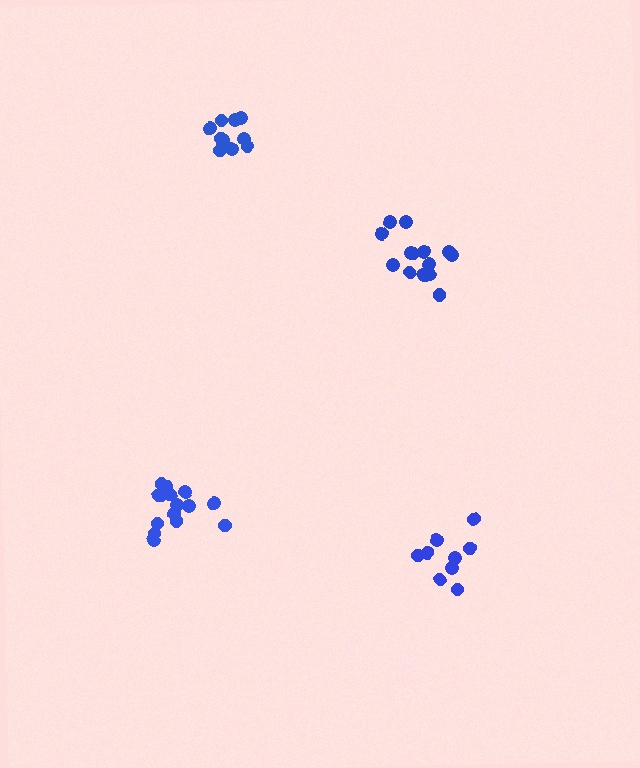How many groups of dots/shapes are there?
There are 4 groups.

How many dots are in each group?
Group 1: 15 dots, Group 2: 15 dots, Group 3: 11 dots, Group 4: 9 dots (50 total).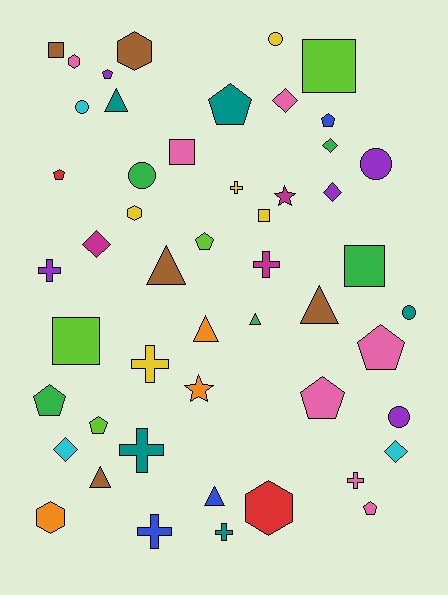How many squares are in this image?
There are 6 squares.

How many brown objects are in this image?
There are 5 brown objects.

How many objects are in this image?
There are 50 objects.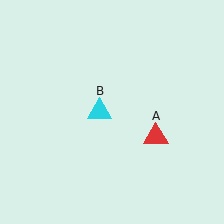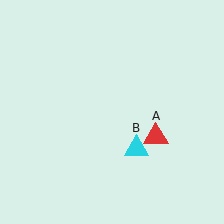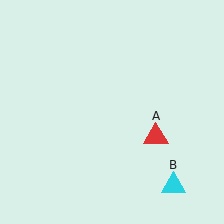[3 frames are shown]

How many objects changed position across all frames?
1 object changed position: cyan triangle (object B).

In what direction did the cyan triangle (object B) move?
The cyan triangle (object B) moved down and to the right.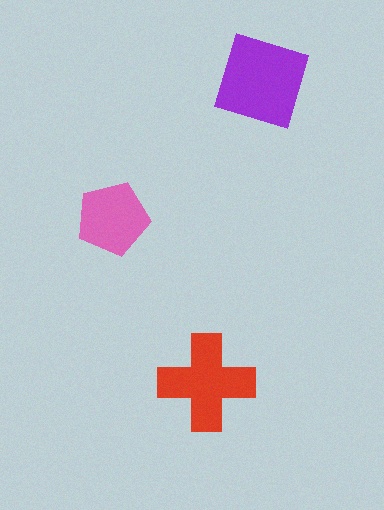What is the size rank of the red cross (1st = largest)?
2nd.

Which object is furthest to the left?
The pink pentagon is leftmost.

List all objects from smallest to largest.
The pink pentagon, the red cross, the purple square.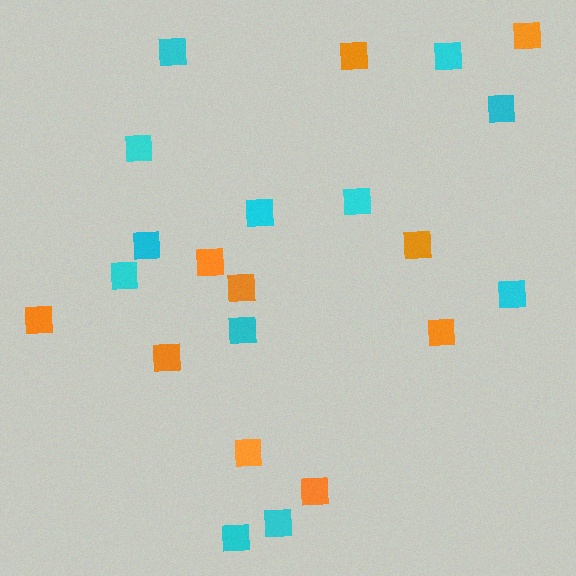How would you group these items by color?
There are 2 groups: one group of orange squares (10) and one group of cyan squares (12).